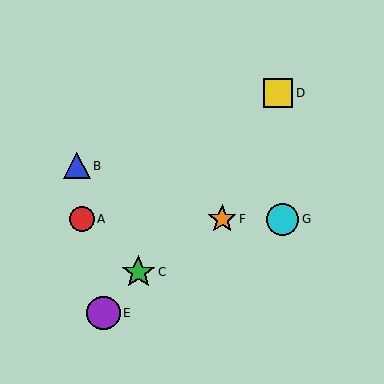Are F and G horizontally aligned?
Yes, both are at y≈219.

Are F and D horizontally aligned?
No, F is at y≈219 and D is at y≈93.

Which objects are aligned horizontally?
Objects A, F, G are aligned horizontally.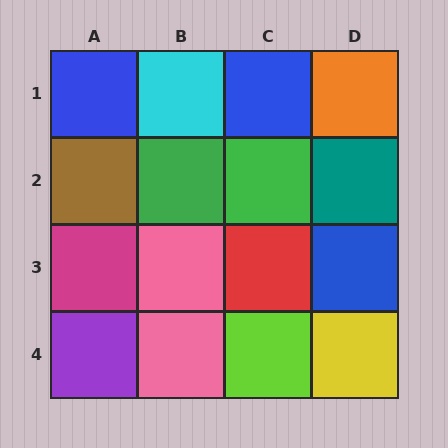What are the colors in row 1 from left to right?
Blue, cyan, blue, orange.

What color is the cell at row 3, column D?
Blue.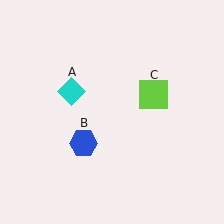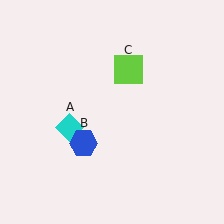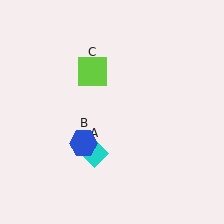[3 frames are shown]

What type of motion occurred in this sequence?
The cyan diamond (object A), lime square (object C) rotated counterclockwise around the center of the scene.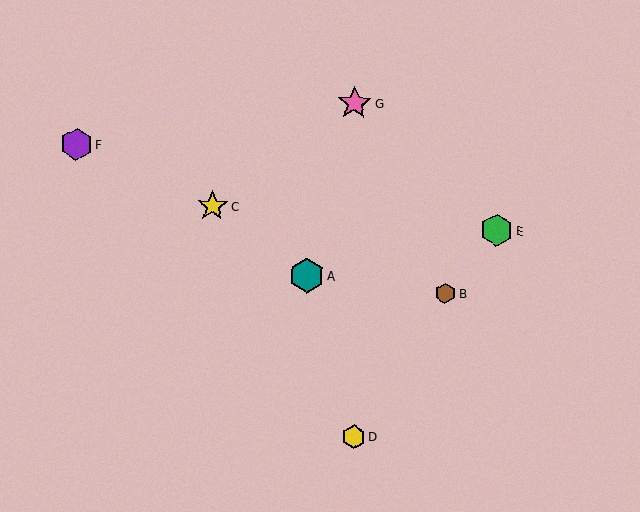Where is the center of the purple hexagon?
The center of the purple hexagon is at (76, 144).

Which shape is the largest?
The teal hexagon (labeled A) is the largest.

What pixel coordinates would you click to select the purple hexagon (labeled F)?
Click at (76, 144) to select the purple hexagon F.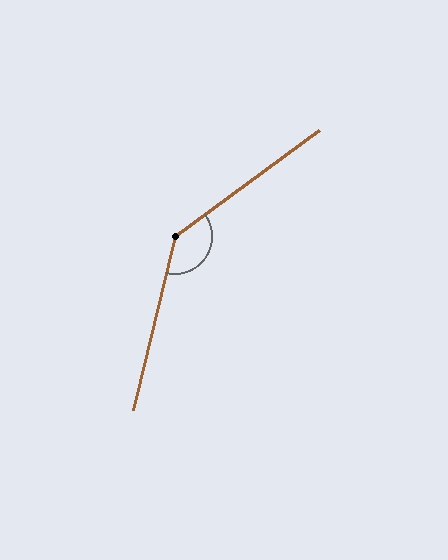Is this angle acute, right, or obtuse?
It is obtuse.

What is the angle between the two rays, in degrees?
Approximately 140 degrees.